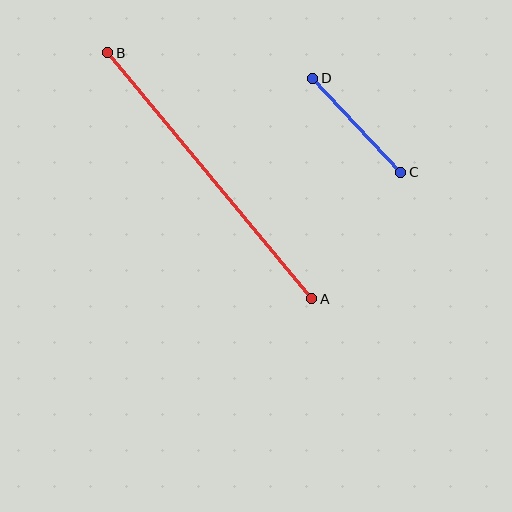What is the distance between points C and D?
The distance is approximately 129 pixels.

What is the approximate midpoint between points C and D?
The midpoint is at approximately (357, 125) pixels.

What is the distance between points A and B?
The distance is approximately 320 pixels.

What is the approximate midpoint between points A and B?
The midpoint is at approximately (210, 176) pixels.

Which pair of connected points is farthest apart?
Points A and B are farthest apart.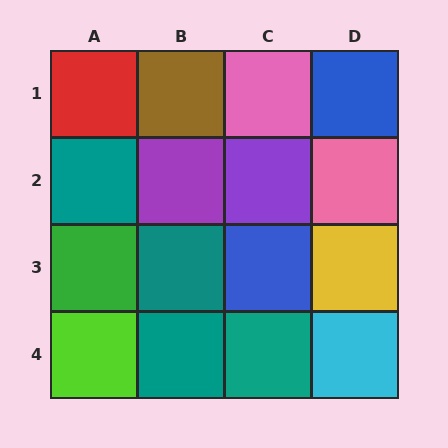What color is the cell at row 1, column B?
Brown.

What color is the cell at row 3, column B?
Teal.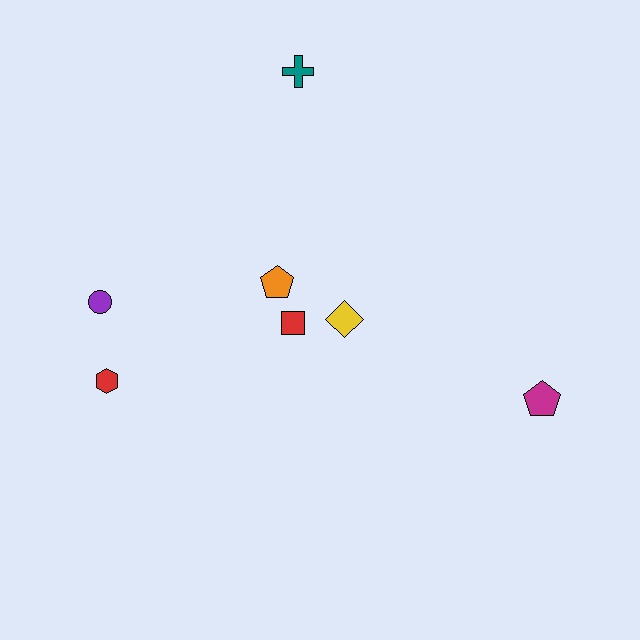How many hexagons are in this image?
There is 1 hexagon.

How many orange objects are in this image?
There is 1 orange object.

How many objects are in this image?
There are 7 objects.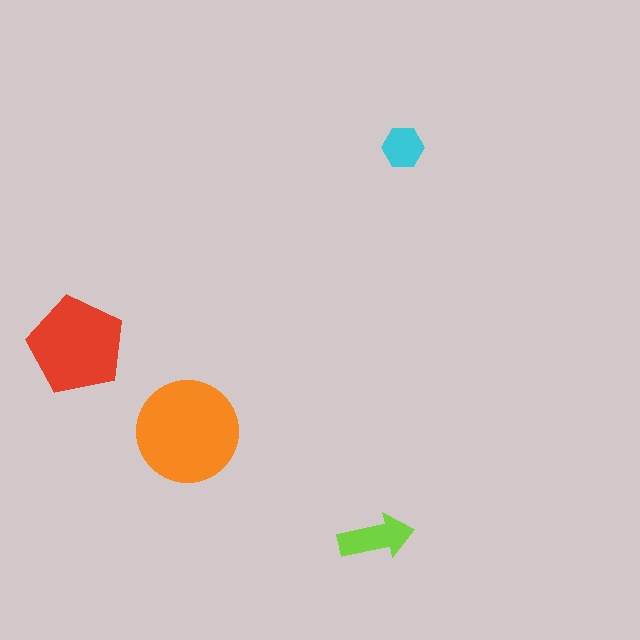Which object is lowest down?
The lime arrow is bottommost.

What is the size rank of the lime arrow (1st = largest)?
3rd.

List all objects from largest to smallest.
The orange circle, the red pentagon, the lime arrow, the cyan hexagon.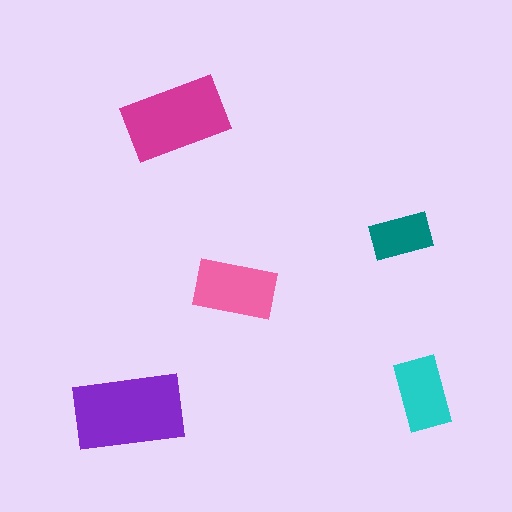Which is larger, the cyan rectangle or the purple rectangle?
The purple one.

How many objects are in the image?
There are 5 objects in the image.